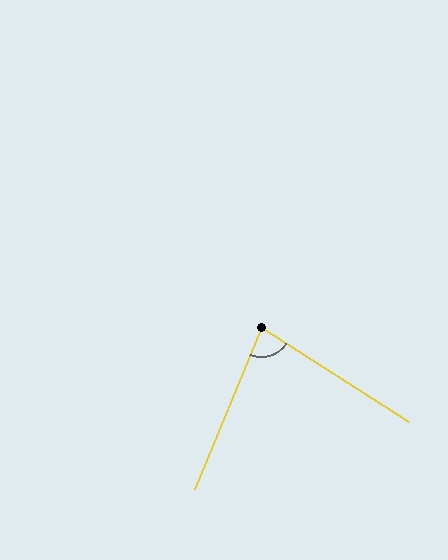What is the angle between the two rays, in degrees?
Approximately 80 degrees.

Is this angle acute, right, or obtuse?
It is acute.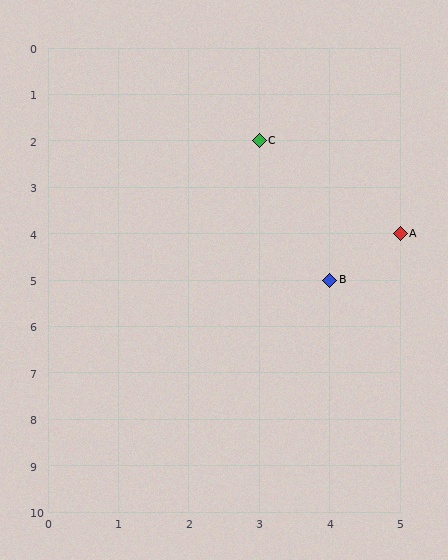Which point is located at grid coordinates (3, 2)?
Point C is at (3, 2).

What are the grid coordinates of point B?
Point B is at grid coordinates (4, 5).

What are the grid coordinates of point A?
Point A is at grid coordinates (5, 4).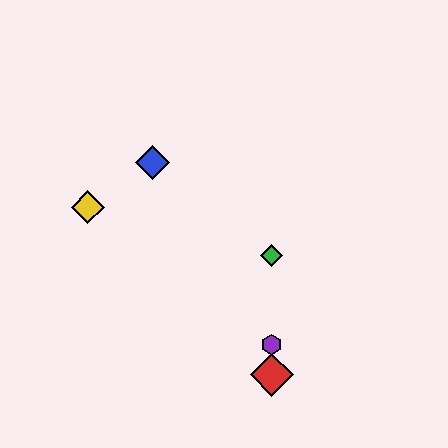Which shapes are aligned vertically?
The red diamond, the green diamond, the purple hexagon are aligned vertically.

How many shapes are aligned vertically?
3 shapes (the red diamond, the green diamond, the purple hexagon) are aligned vertically.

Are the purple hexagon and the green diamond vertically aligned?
Yes, both are at x≈272.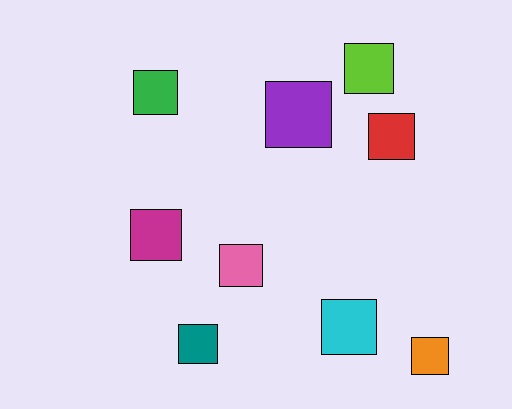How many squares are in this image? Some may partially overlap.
There are 9 squares.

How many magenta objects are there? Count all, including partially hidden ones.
There is 1 magenta object.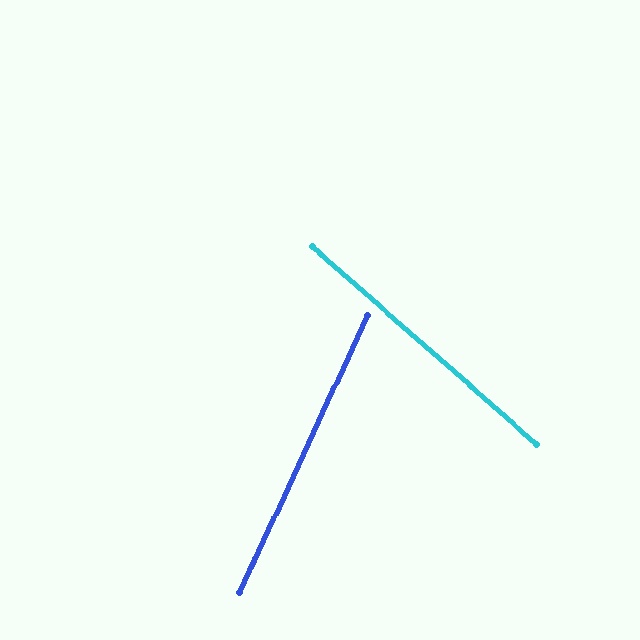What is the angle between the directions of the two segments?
Approximately 74 degrees.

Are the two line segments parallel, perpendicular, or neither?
Neither parallel nor perpendicular — they differ by about 74°.